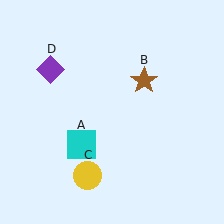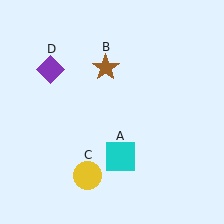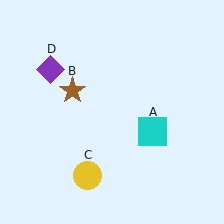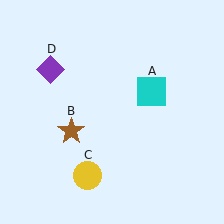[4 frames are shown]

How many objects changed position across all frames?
2 objects changed position: cyan square (object A), brown star (object B).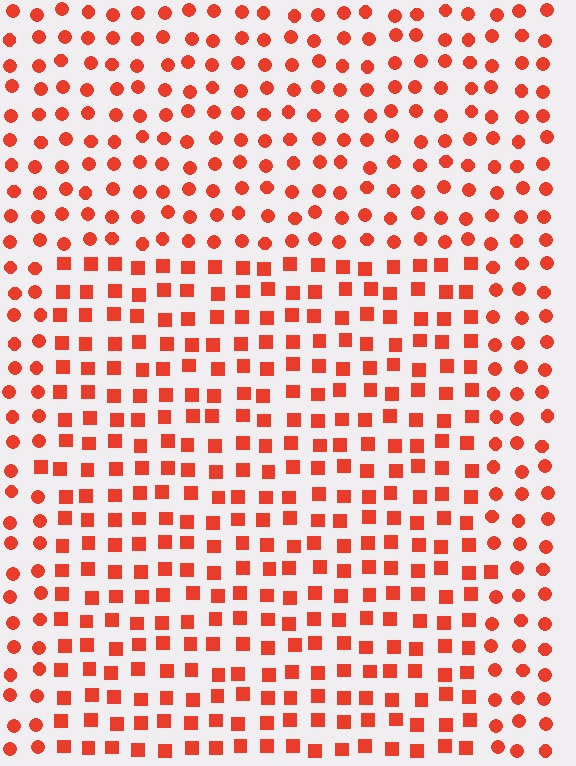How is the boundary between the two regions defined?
The boundary is defined by a change in element shape: squares inside vs. circles outside. All elements share the same color and spacing.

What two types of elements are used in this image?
The image uses squares inside the rectangle region and circles outside it.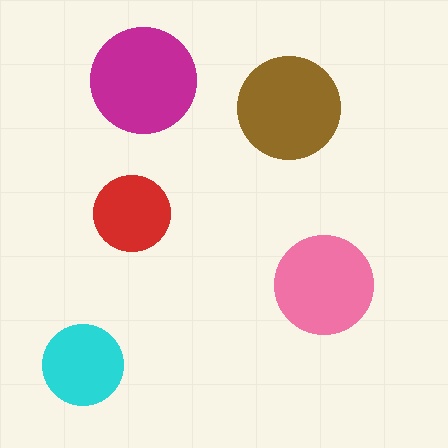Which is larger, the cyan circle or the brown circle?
The brown one.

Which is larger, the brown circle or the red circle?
The brown one.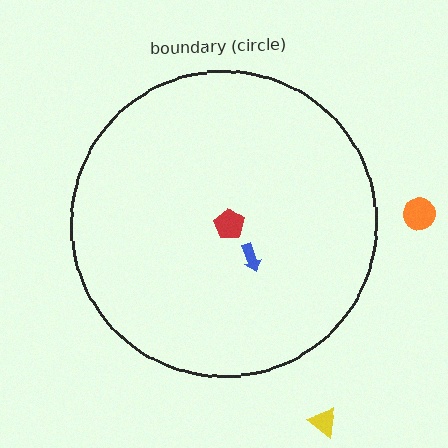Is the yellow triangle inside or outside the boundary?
Outside.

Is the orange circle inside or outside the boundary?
Outside.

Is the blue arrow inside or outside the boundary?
Inside.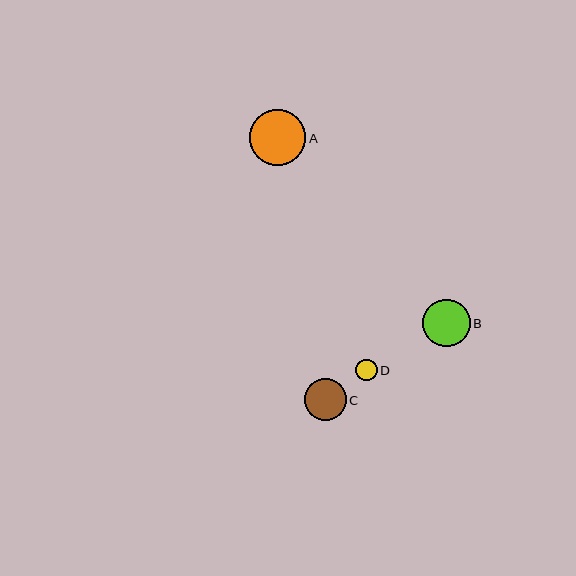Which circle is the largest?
Circle A is the largest with a size of approximately 57 pixels.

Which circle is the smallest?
Circle D is the smallest with a size of approximately 21 pixels.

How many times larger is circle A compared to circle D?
Circle A is approximately 2.7 times the size of circle D.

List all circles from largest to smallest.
From largest to smallest: A, B, C, D.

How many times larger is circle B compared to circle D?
Circle B is approximately 2.2 times the size of circle D.